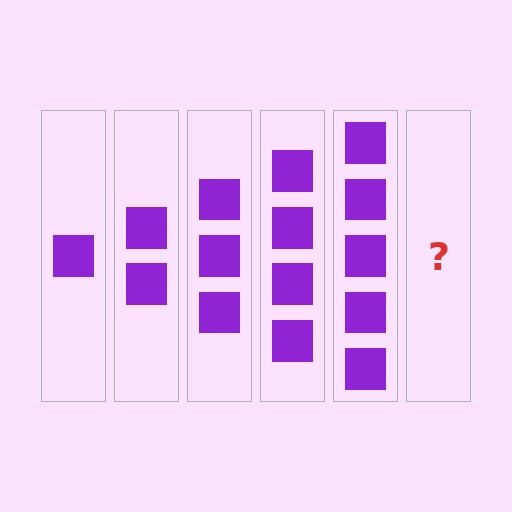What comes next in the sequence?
The next element should be 6 squares.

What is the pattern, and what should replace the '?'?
The pattern is that each step adds one more square. The '?' should be 6 squares.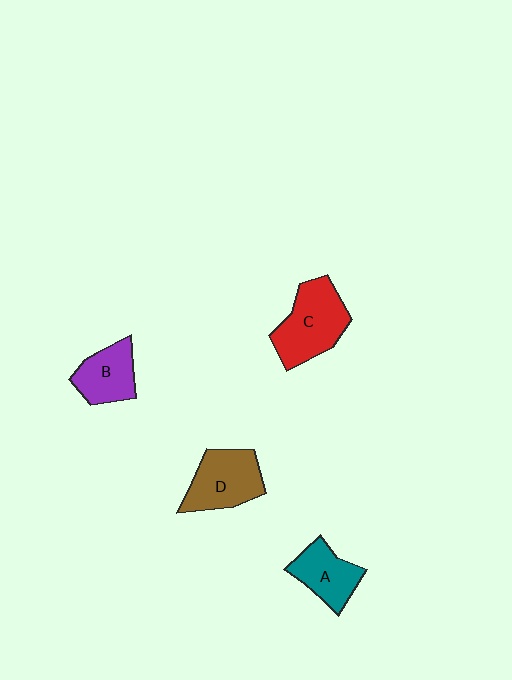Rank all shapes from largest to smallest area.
From largest to smallest: C (red), D (brown), A (teal), B (purple).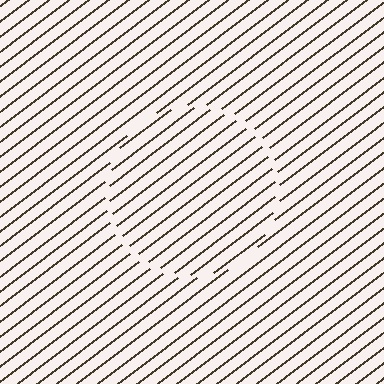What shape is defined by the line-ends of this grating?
An illusory circle. The interior of the shape contains the same grating, shifted by half a period — the contour is defined by the phase discontinuity where line-ends from the inner and outer gratings abut.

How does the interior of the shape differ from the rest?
The interior of the shape contains the same grating, shifted by half a period — the contour is defined by the phase discontinuity where line-ends from the inner and outer gratings abut.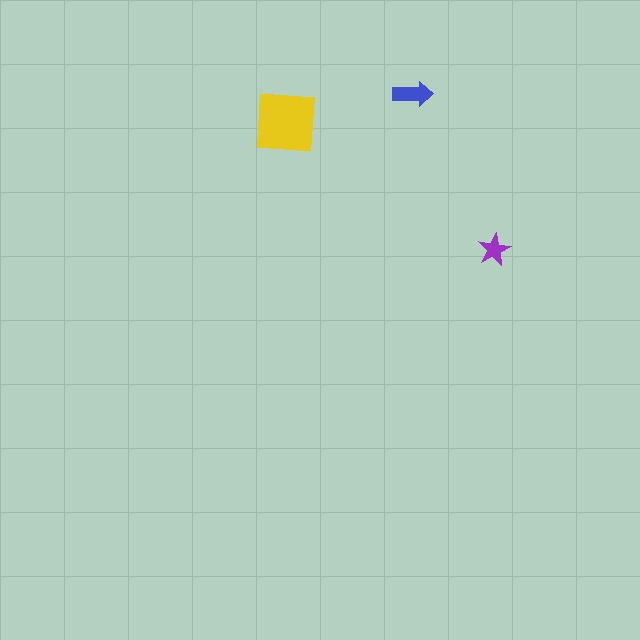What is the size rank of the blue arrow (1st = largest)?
2nd.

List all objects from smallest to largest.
The purple star, the blue arrow, the yellow square.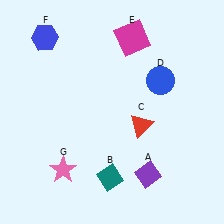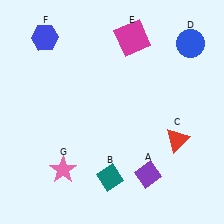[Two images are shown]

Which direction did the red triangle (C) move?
The red triangle (C) moved right.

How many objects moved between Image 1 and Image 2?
2 objects moved between the two images.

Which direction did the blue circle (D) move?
The blue circle (D) moved up.